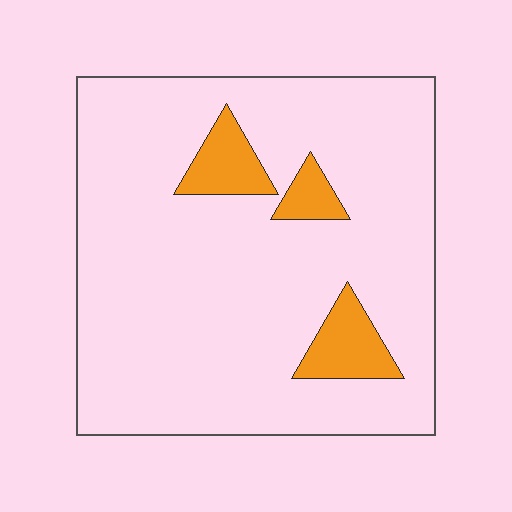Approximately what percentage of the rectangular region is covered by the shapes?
Approximately 10%.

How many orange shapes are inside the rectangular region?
3.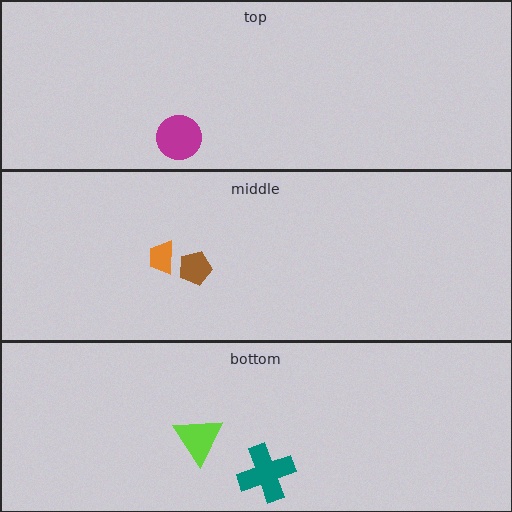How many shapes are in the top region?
1.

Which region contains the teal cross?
The bottom region.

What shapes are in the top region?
The magenta circle.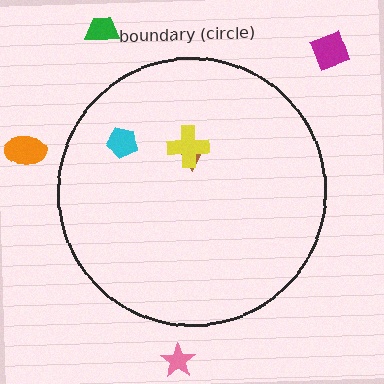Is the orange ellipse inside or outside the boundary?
Outside.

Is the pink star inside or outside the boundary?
Outside.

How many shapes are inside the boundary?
3 inside, 4 outside.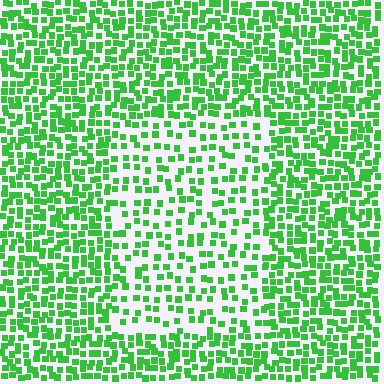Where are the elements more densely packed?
The elements are more densely packed outside the rectangle boundary.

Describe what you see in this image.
The image contains small green elements arranged at two different densities. A rectangle-shaped region is visible where the elements are less densely packed than the surrounding area.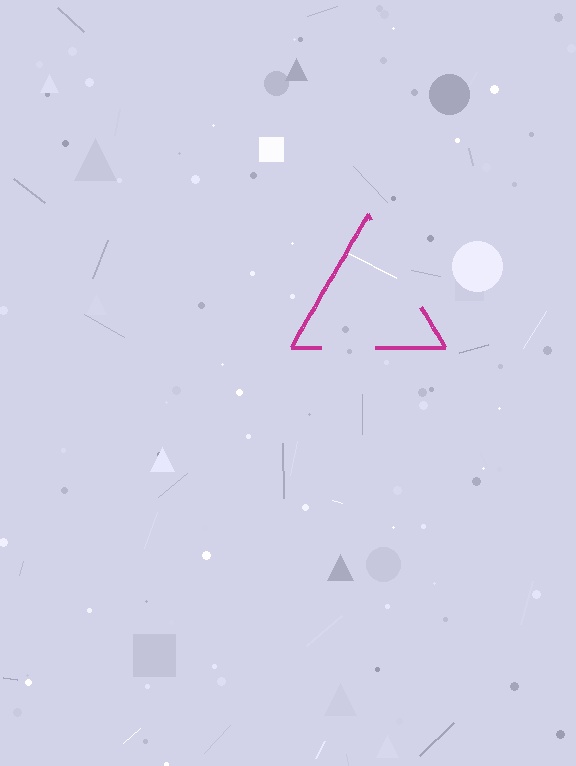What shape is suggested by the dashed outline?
The dashed outline suggests a triangle.